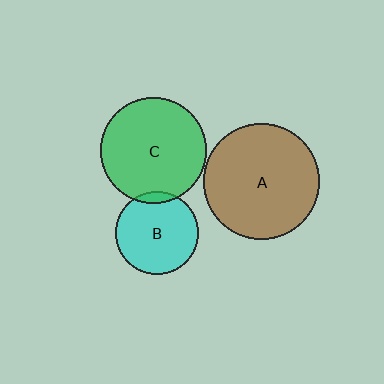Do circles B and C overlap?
Yes.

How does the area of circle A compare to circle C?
Approximately 1.2 times.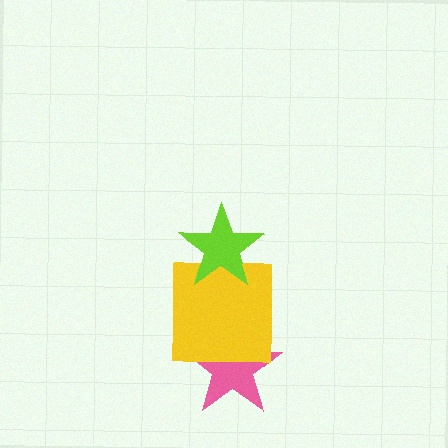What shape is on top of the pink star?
The yellow square is on top of the pink star.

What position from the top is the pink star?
The pink star is 3rd from the top.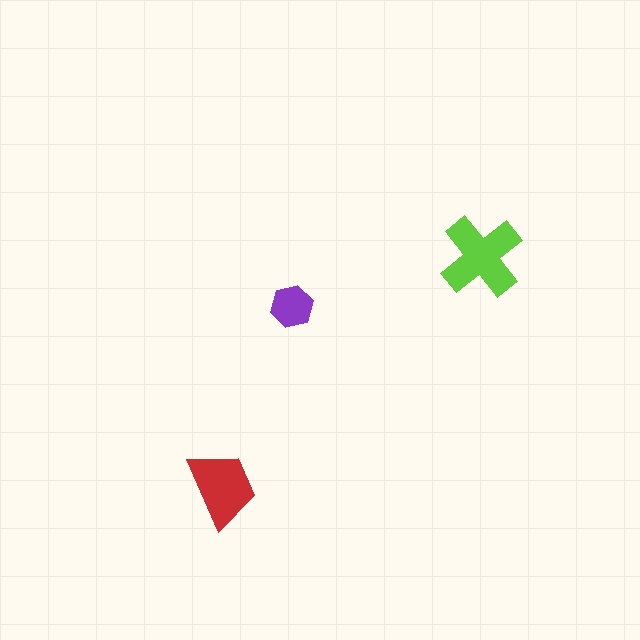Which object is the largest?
The lime cross.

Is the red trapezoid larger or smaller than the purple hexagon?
Larger.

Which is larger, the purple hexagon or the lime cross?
The lime cross.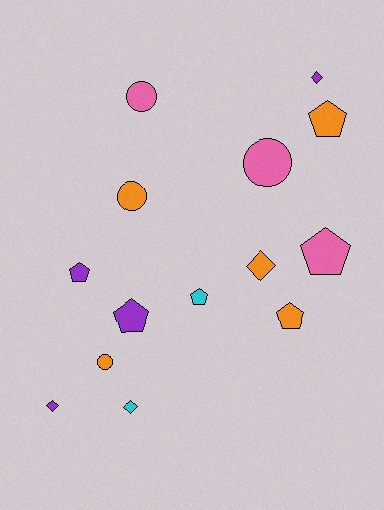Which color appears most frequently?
Orange, with 5 objects.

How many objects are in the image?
There are 14 objects.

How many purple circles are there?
There are no purple circles.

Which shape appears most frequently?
Pentagon, with 6 objects.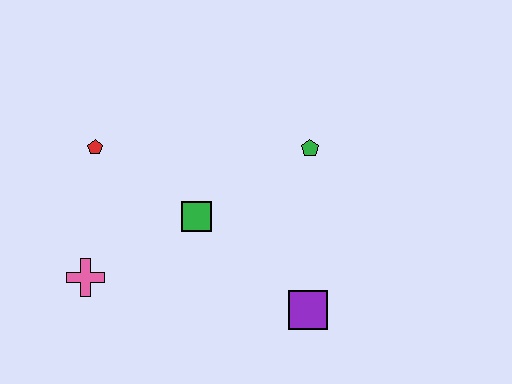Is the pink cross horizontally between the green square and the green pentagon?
No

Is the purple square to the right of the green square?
Yes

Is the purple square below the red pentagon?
Yes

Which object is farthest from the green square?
The purple square is farthest from the green square.